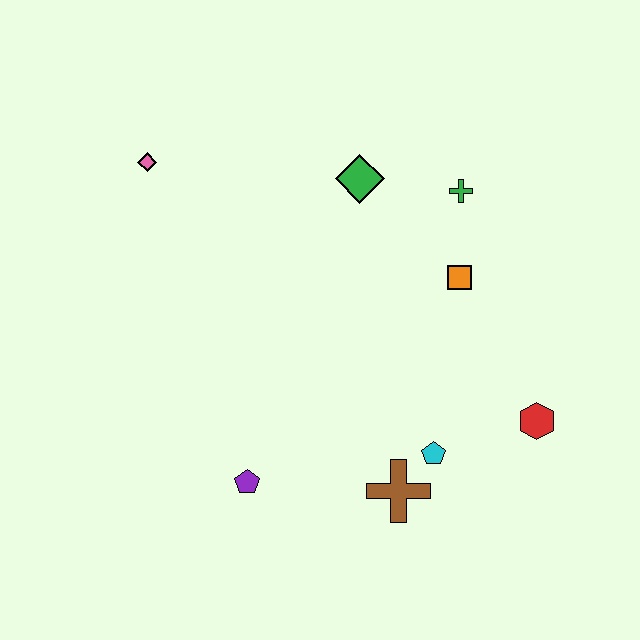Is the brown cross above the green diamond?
No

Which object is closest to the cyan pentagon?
The brown cross is closest to the cyan pentagon.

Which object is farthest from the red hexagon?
The pink diamond is farthest from the red hexagon.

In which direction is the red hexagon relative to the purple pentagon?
The red hexagon is to the right of the purple pentagon.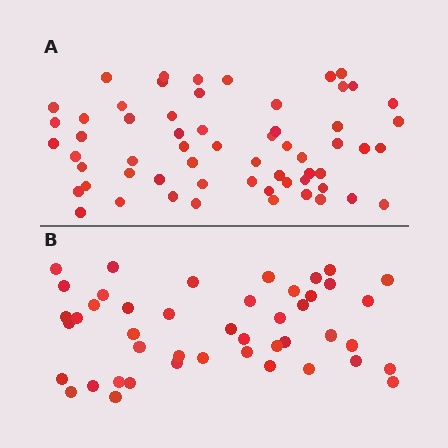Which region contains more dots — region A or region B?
Region A (the top region) has more dots.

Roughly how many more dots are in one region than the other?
Region A has approximately 15 more dots than region B.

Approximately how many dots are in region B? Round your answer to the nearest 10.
About 40 dots. (The exact count is 45, which rounds to 40.)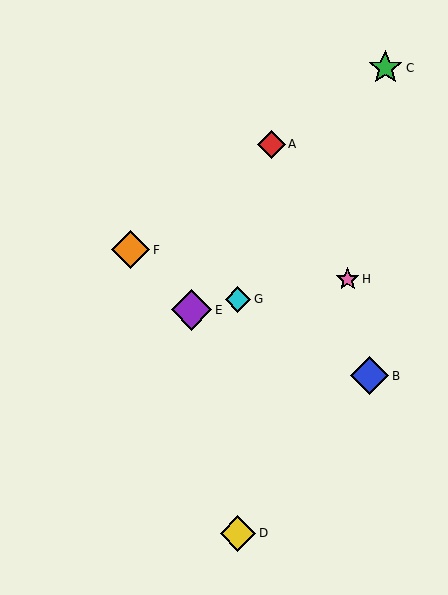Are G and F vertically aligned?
No, G is at x≈238 and F is at x≈131.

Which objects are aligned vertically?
Objects D, G are aligned vertically.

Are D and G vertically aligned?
Yes, both are at x≈238.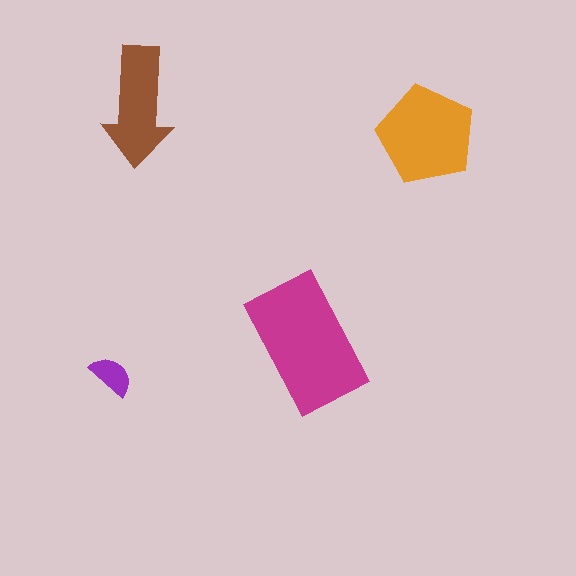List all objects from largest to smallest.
The magenta rectangle, the orange pentagon, the brown arrow, the purple semicircle.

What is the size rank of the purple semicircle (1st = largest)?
4th.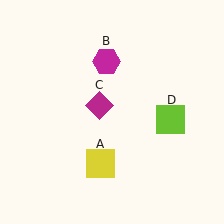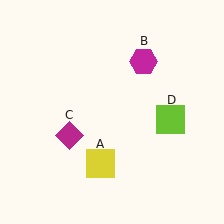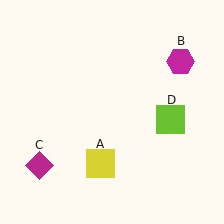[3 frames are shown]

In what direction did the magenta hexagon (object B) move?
The magenta hexagon (object B) moved right.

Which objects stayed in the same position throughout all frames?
Yellow square (object A) and lime square (object D) remained stationary.